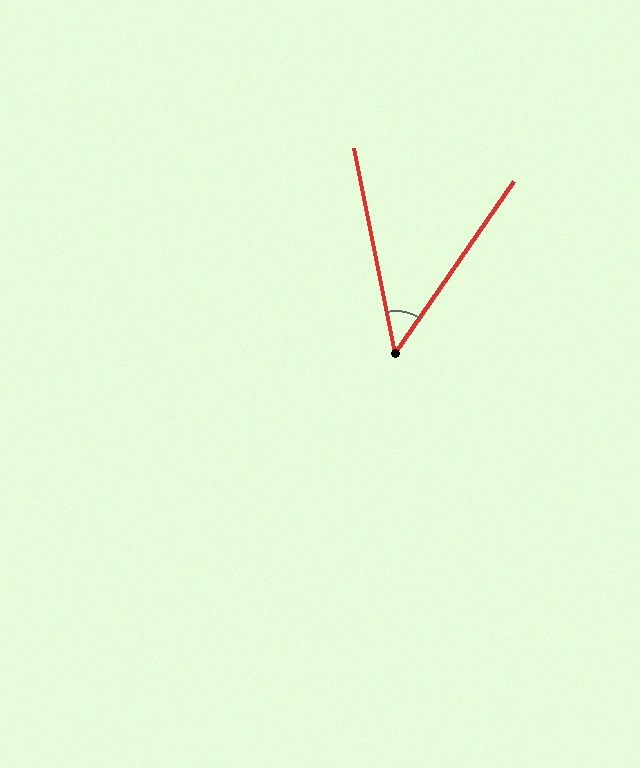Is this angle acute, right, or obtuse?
It is acute.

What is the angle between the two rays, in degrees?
Approximately 46 degrees.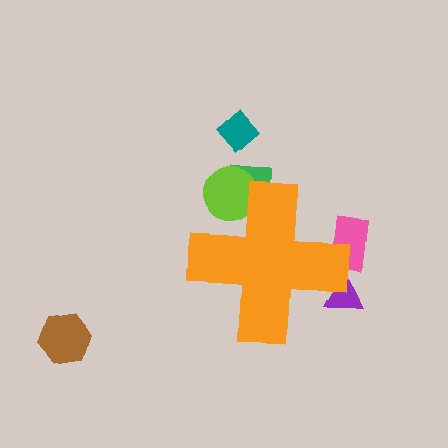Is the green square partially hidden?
Yes, the green square is partially hidden behind the orange cross.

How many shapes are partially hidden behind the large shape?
4 shapes are partially hidden.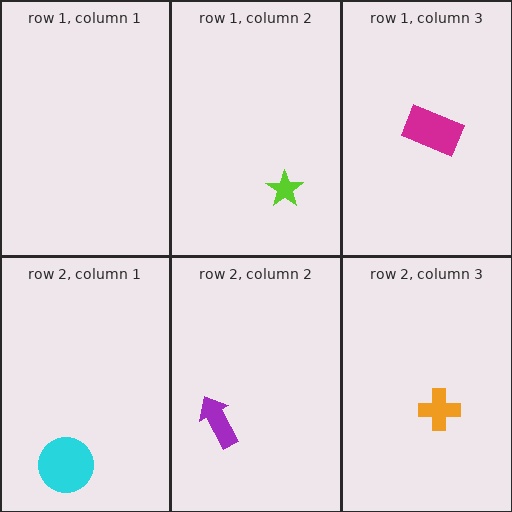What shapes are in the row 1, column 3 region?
The magenta rectangle.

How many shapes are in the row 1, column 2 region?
1.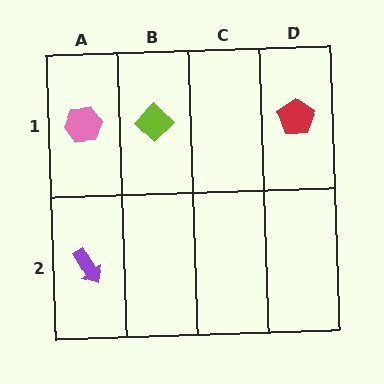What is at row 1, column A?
A pink hexagon.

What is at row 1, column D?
A red pentagon.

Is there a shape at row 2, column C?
No, that cell is empty.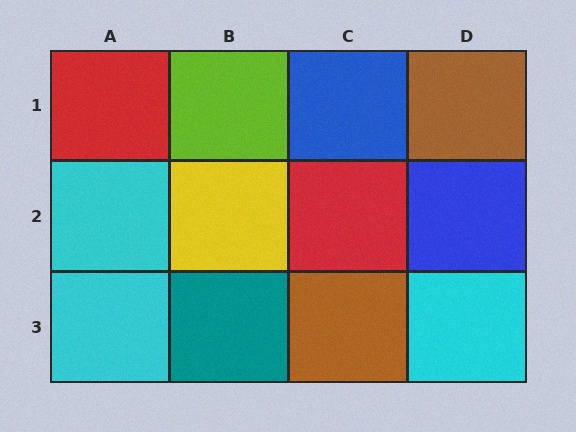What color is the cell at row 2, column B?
Yellow.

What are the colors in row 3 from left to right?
Cyan, teal, brown, cyan.